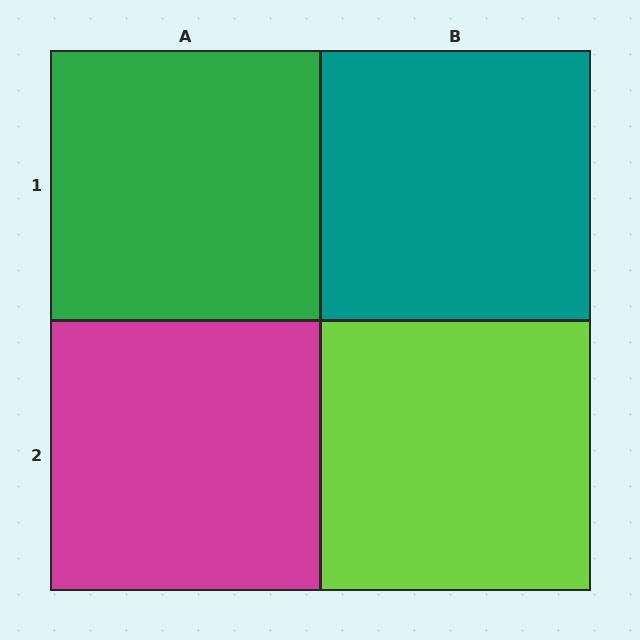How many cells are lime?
1 cell is lime.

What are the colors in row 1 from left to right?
Green, teal.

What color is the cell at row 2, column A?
Magenta.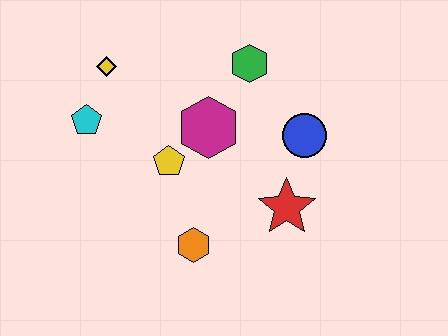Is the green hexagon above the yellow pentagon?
Yes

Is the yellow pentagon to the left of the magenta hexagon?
Yes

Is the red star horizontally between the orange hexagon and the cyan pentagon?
No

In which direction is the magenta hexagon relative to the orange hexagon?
The magenta hexagon is above the orange hexagon.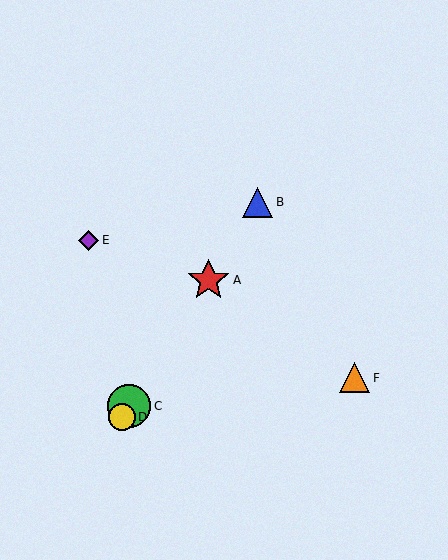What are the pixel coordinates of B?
Object B is at (258, 202).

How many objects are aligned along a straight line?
4 objects (A, B, C, D) are aligned along a straight line.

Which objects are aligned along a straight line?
Objects A, B, C, D are aligned along a straight line.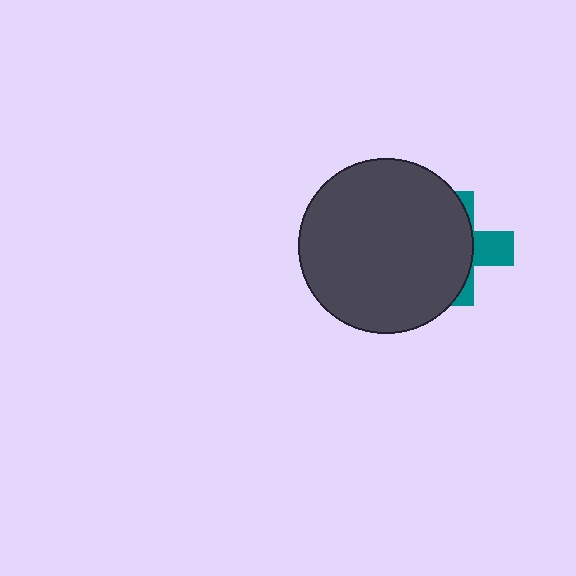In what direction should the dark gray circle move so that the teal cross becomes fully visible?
The dark gray circle should move left. That is the shortest direction to clear the overlap and leave the teal cross fully visible.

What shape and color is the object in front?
The object in front is a dark gray circle.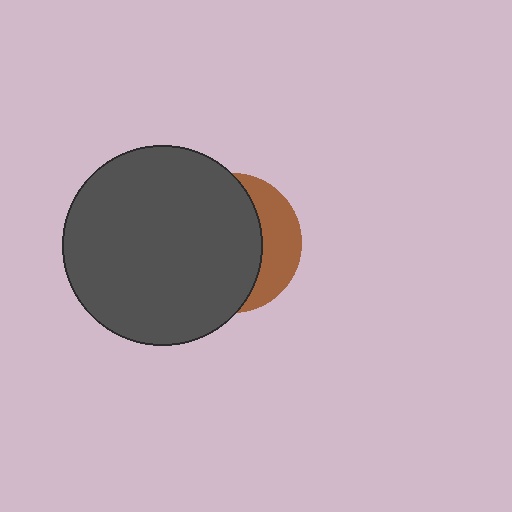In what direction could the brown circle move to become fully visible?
The brown circle could move right. That would shift it out from behind the dark gray circle entirely.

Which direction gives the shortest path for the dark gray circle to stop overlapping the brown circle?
Moving left gives the shortest separation.